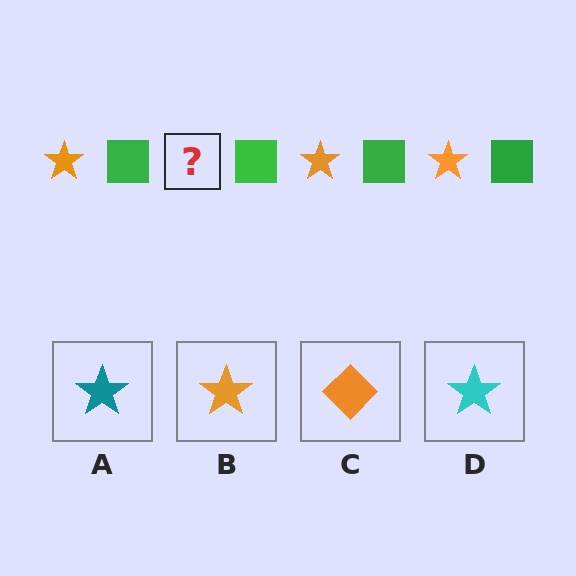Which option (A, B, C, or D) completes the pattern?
B.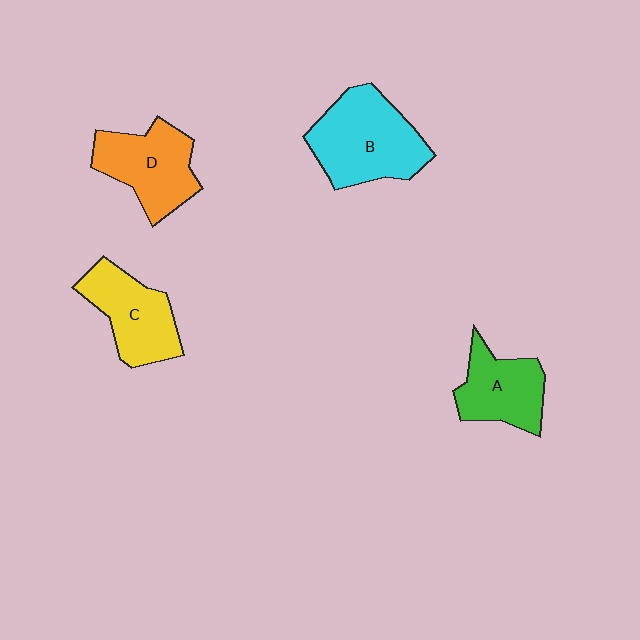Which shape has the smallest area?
Shape A (green).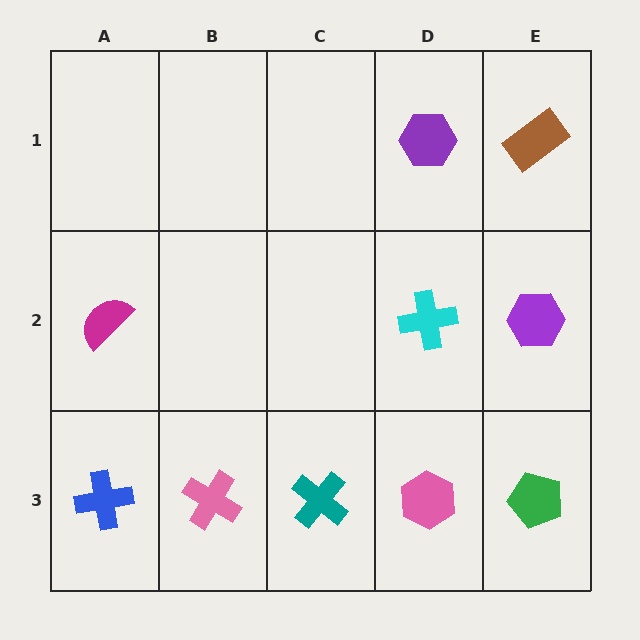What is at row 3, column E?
A green pentagon.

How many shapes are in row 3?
5 shapes.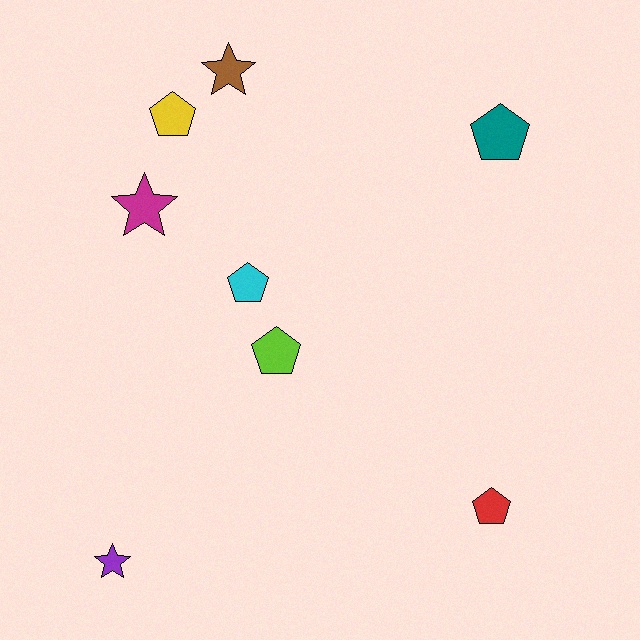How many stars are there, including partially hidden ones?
There are 3 stars.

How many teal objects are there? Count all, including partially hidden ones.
There is 1 teal object.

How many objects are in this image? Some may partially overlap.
There are 8 objects.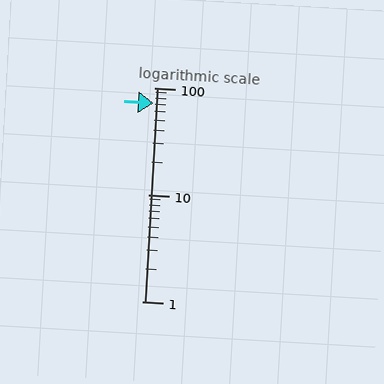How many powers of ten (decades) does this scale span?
The scale spans 2 decades, from 1 to 100.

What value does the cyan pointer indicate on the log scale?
The pointer indicates approximately 72.